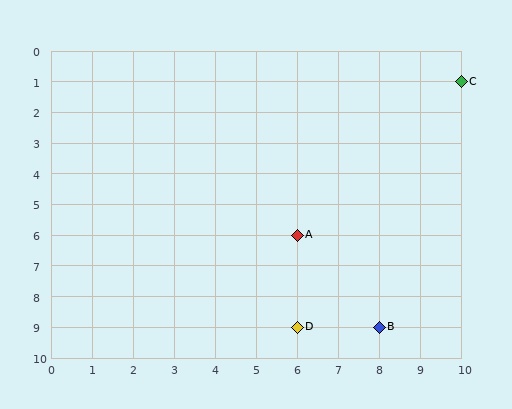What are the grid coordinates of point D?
Point D is at grid coordinates (6, 9).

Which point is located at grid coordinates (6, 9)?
Point D is at (6, 9).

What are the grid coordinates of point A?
Point A is at grid coordinates (6, 6).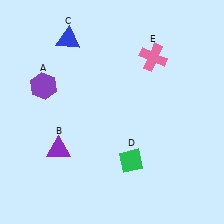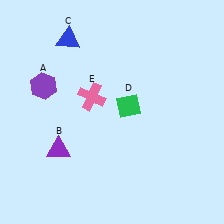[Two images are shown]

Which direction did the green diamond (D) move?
The green diamond (D) moved up.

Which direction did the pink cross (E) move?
The pink cross (E) moved left.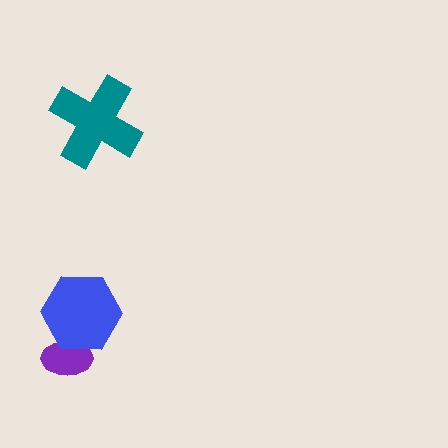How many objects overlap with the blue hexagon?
1 object overlaps with the blue hexagon.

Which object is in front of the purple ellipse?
The blue hexagon is in front of the purple ellipse.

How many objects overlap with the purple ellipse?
1 object overlaps with the purple ellipse.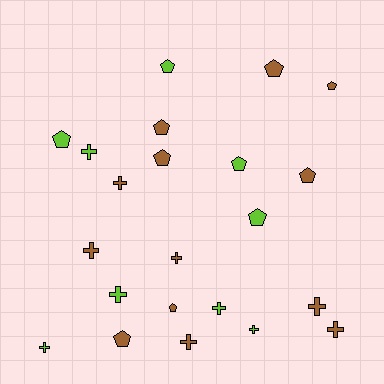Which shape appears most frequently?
Cross, with 11 objects.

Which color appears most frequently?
Brown, with 13 objects.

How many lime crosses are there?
There are 5 lime crosses.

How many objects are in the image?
There are 22 objects.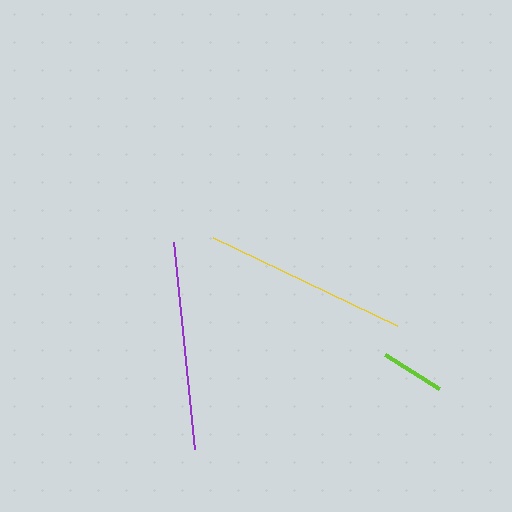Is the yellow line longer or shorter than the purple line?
The purple line is longer than the yellow line.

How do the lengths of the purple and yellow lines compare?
The purple and yellow lines are approximately the same length.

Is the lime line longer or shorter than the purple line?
The purple line is longer than the lime line.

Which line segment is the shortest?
The lime line is the shortest at approximately 64 pixels.